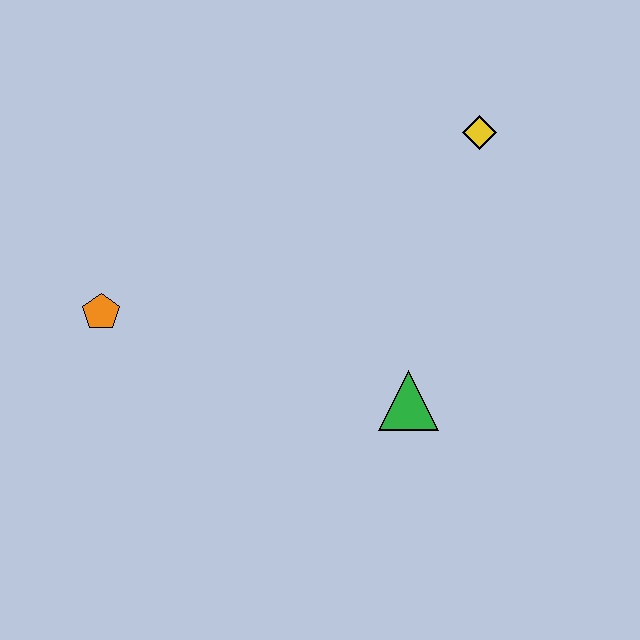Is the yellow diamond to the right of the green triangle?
Yes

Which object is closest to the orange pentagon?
The green triangle is closest to the orange pentagon.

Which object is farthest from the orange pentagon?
The yellow diamond is farthest from the orange pentagon.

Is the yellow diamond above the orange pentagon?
Yes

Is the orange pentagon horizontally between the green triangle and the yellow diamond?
No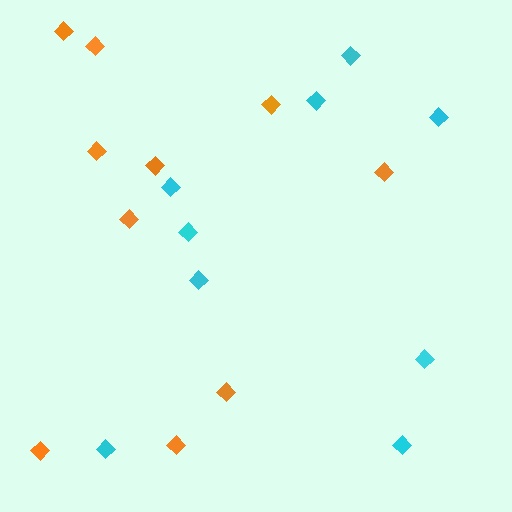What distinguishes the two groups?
There are 2 groups: one group of orange diamonds (10) and one group of cyan diamonds (9).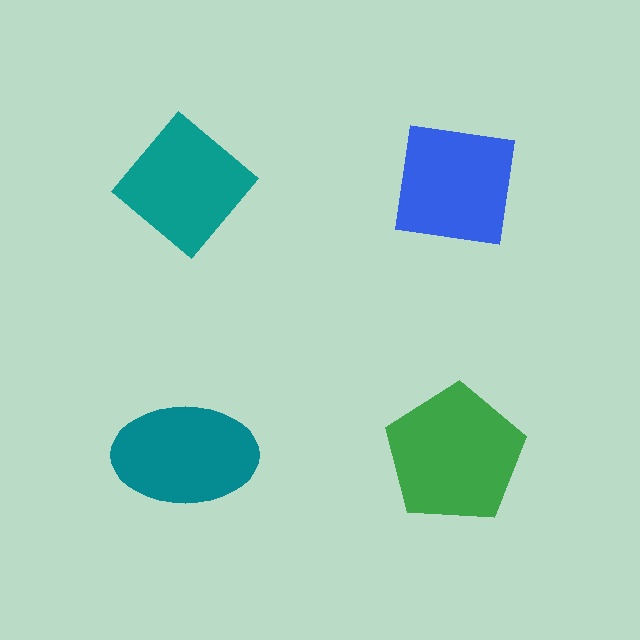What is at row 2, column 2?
A green pentagon.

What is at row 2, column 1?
A teal ellipse.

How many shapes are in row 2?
2 shapes.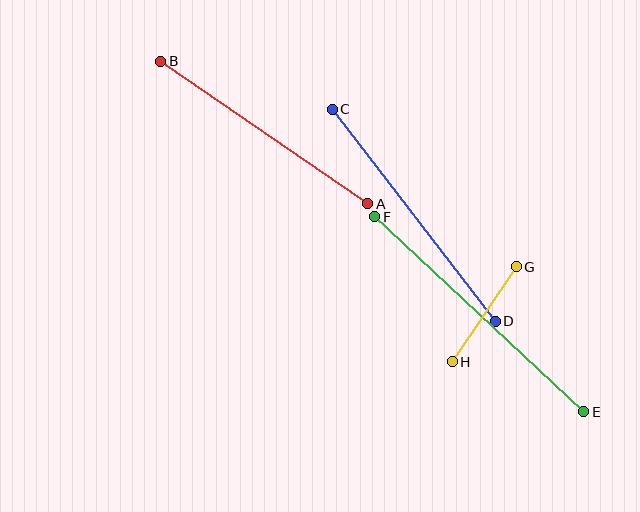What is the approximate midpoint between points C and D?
The midpoint is at approximately (414, 215) pixels.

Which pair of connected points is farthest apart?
Points E and F are farthest apart.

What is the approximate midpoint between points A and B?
The midpoint is at approximately (264, 132) pixels.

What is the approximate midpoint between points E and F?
The midpoint is at approximately (479, 314) pixels.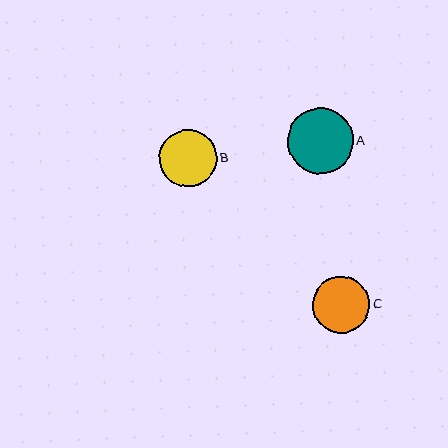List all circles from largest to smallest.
From largest to smallest: A, B, C.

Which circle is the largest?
Circle A is the largest with a size of approximately 66 pixels.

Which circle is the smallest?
Circle C is the smallest with a size of approximately 57 pixels.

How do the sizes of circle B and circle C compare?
Circle B and circle C are approximately the same size.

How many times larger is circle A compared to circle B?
Circle A is approximately 1.2 times the size of circle B.